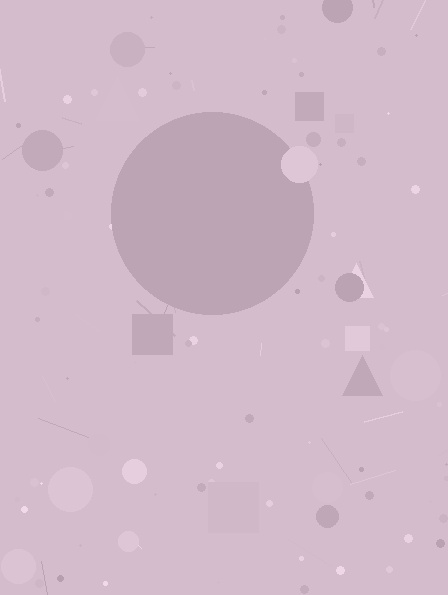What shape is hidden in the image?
A circle is hidden in the image.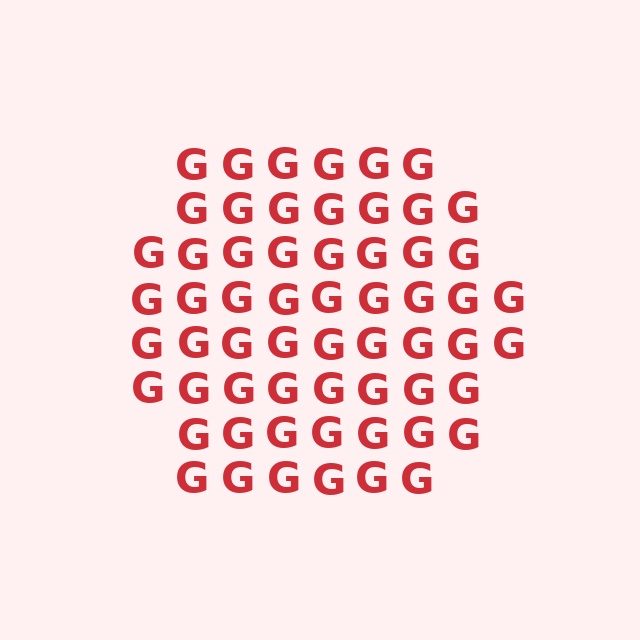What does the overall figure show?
The overall figure shows a hexagon.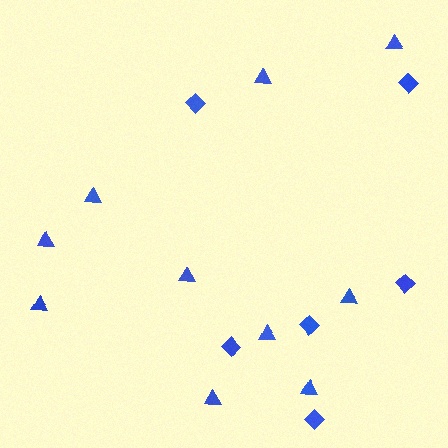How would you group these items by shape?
There are 2 groups: one group of diamonds (6) and one group of triangles (10).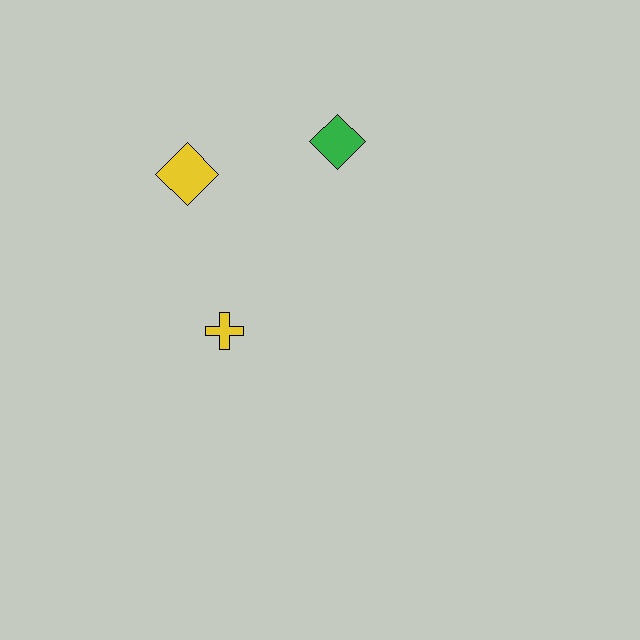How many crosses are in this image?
There is 1 cross.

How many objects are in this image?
There are 3 objects.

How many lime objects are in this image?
There are no lime objects.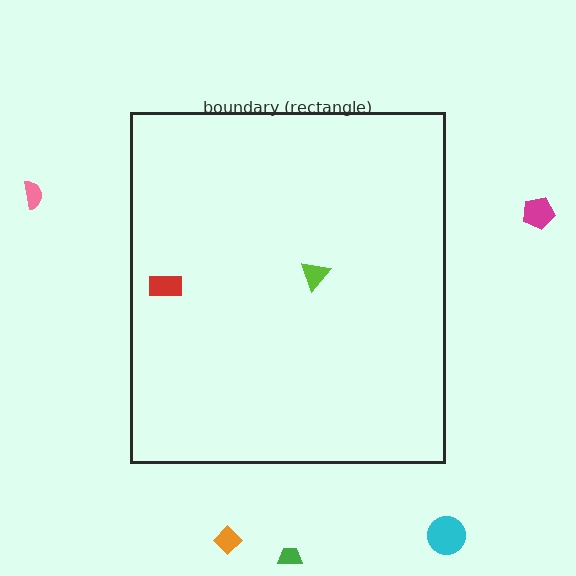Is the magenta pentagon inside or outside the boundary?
Outside.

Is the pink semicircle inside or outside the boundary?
Outside.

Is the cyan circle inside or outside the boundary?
Outside.